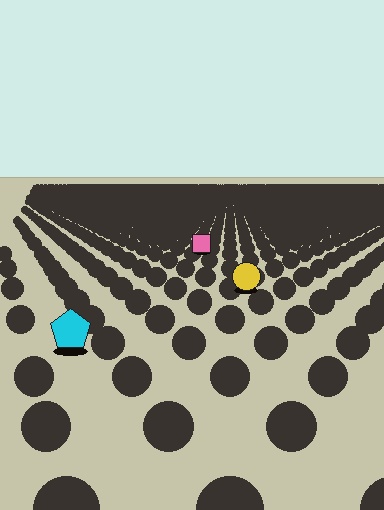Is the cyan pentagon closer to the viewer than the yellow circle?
Yes. The cyan pentagon is closer — you can tell from the texture gradient: the ground texture is coarser near it.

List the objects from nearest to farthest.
From nearest to farthest: the cyan pentagon, the yellow circle, the pink square.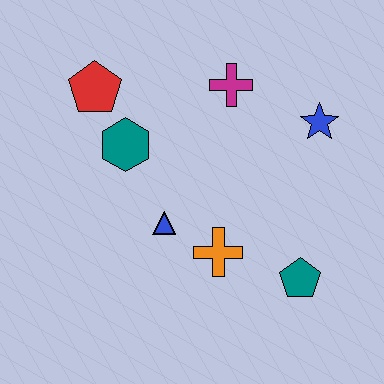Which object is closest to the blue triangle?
The orange cross is closest to the blue triangle.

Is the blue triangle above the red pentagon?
No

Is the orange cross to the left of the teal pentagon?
Yes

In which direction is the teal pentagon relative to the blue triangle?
The teal pentagon is to the right of the blue triangle.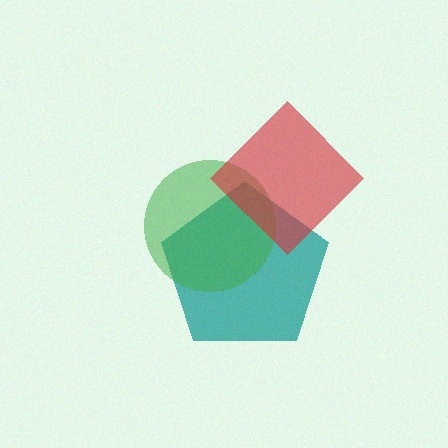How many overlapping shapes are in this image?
There are 3 overlapping shapes in the image.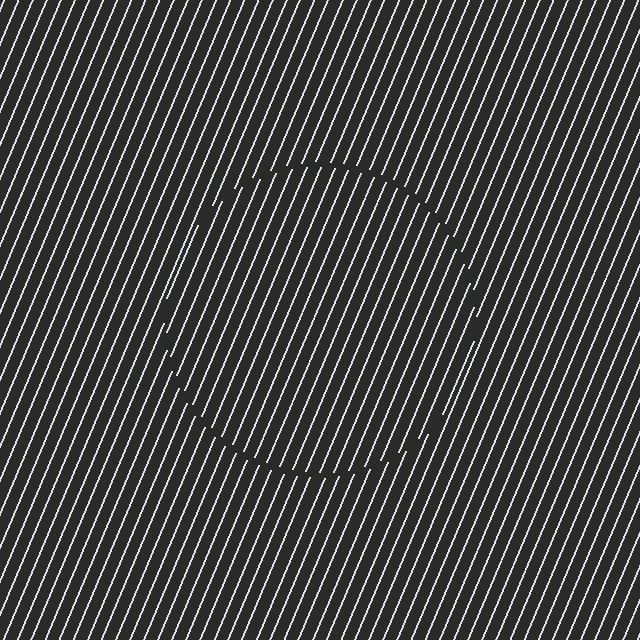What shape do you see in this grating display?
An illusory circle. The interior of the shape contains the same grating, shifted by half a period — the contour is defined by the phase discontinuity where line-ends from the inner and outer gratings abut.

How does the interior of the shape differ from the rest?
The interior of the shape contains the same grating, shifted by half a period — the contour is defined by the phase discontinuity where line-ends from the inner and outer gratings abut.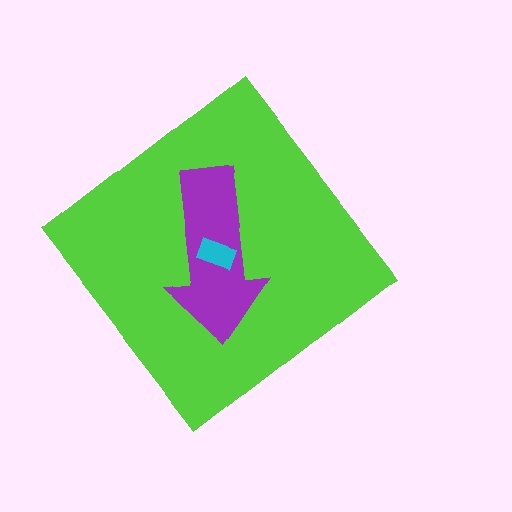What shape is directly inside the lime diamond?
The purple arrow.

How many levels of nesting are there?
3.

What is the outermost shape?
The lime diamond.